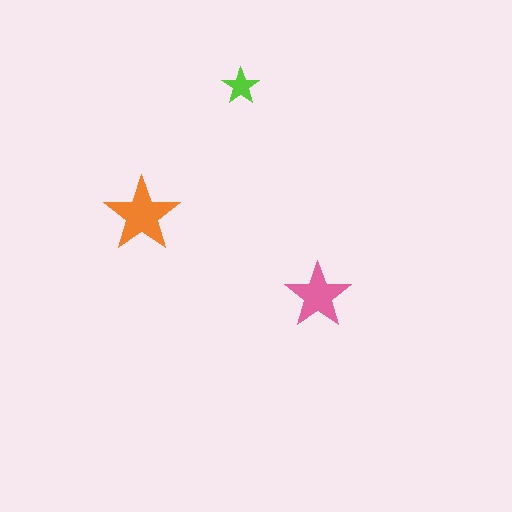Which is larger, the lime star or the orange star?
The orange one.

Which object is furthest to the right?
The pink star is rightmost.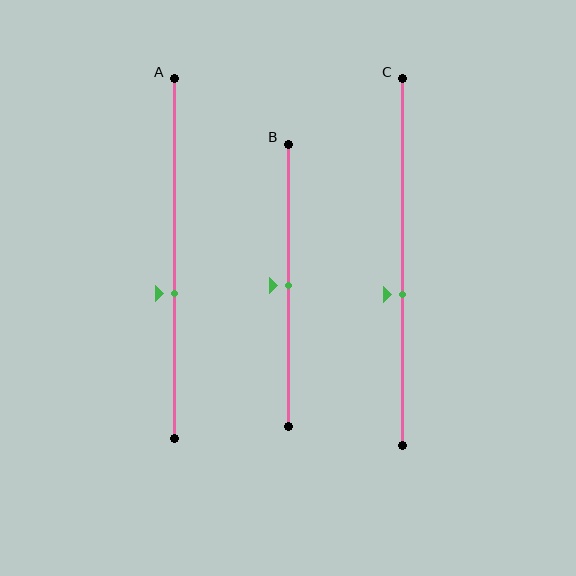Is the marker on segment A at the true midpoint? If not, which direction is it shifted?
No, the marker on segment A is shifted downward by about 10% of the segment length.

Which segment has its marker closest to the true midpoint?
Segment B has its marker closest to the true midpoint.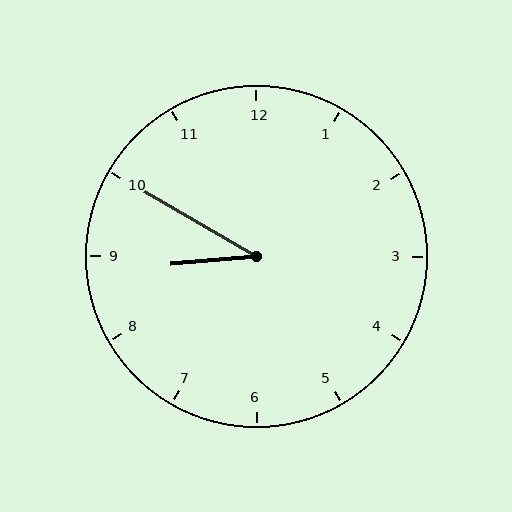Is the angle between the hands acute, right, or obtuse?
It is acute.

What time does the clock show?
8:50.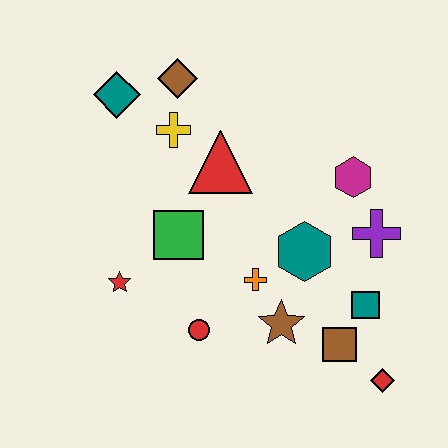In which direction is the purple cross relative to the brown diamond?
The purple cross is to the right of the brown diamond.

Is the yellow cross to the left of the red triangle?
Yes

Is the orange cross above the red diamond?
Yes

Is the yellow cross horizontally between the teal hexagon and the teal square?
No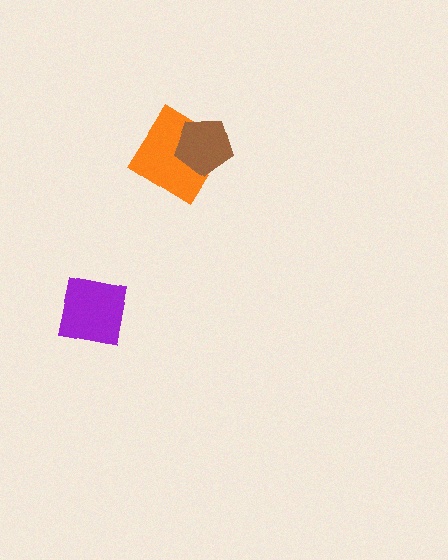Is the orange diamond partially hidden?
Yes, it is partially covered by another shape.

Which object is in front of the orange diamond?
The brown pentagon is in front of the orange diamond.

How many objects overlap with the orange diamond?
1 object overlaps with the orange diamond.